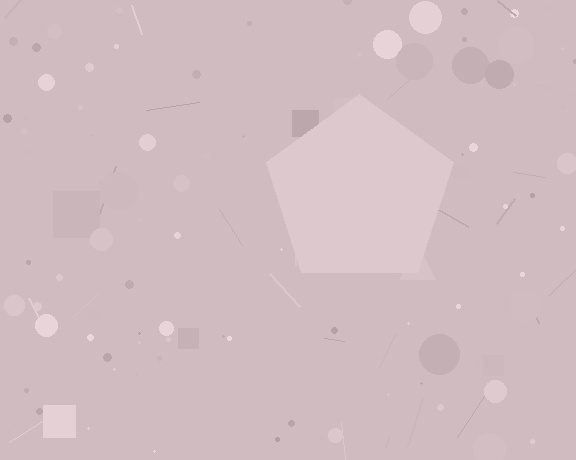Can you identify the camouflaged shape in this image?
The camouflaged shape is a pentagon.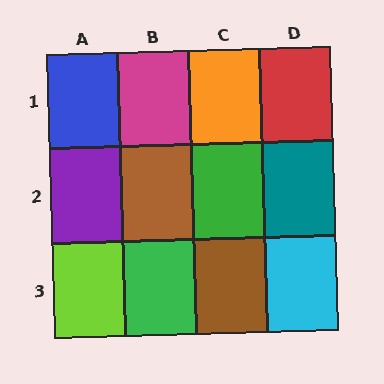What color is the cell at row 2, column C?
Green.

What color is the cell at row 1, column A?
Blue.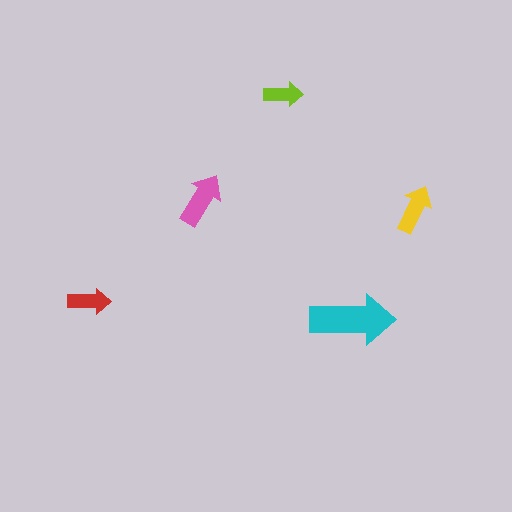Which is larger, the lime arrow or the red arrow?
The red one.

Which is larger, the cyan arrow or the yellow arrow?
The cyan one.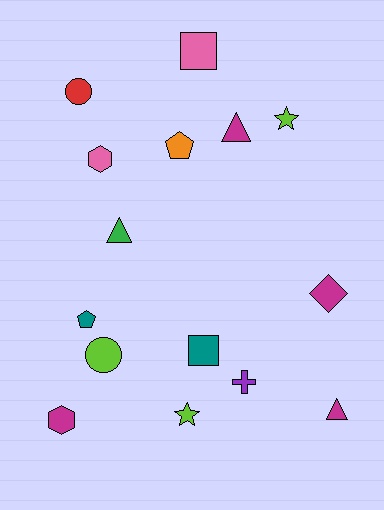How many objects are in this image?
There are 15 objects.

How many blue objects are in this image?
There are no blue objects.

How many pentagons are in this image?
There are 2 pentagons.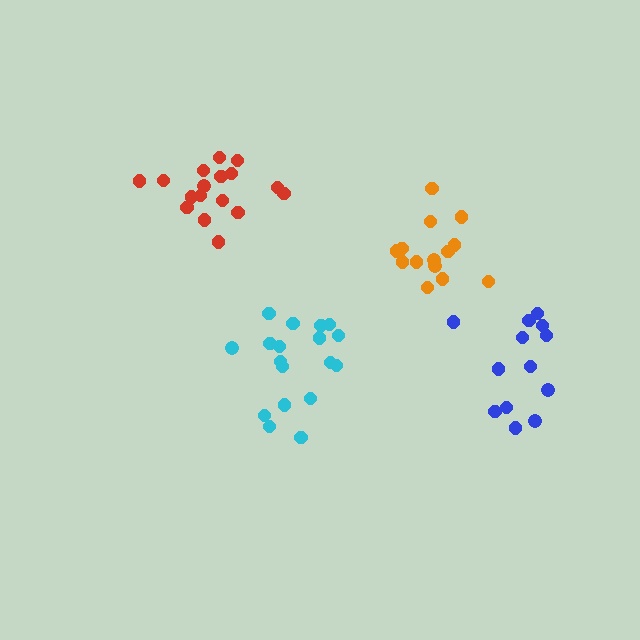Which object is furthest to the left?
The red cluster is leftmost.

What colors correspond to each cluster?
The clusters are colored: cyan, orange, blue, red.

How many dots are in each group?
Group 1: 18 dots, Group 2: 14 dots, Group 3: 13 dots, Group 4: 17 dots (62 total).